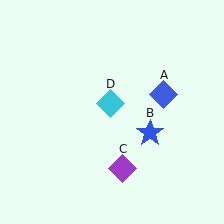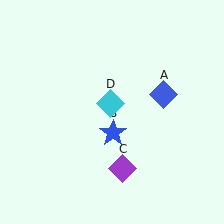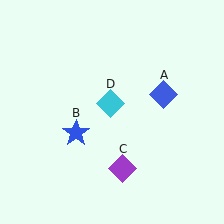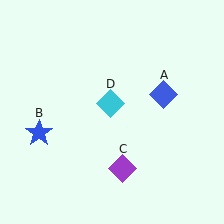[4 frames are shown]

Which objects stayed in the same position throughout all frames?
Blue diamond (object A) and purple diamond (object C) and cyan diamond (object D) remained stationary.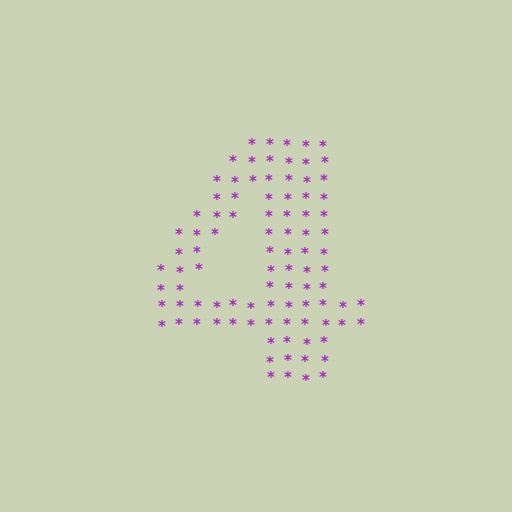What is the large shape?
The large shape is the digit 4.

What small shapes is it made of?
It is made of small asterisks.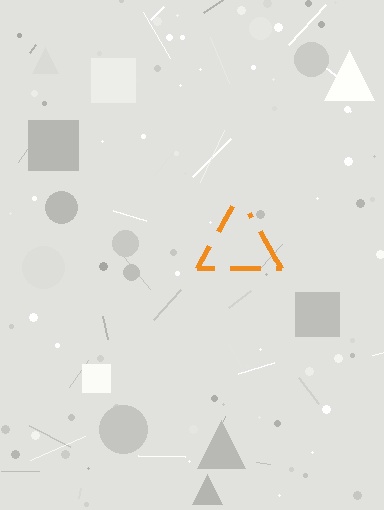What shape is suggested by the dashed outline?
The dashed outline suggests a triangle.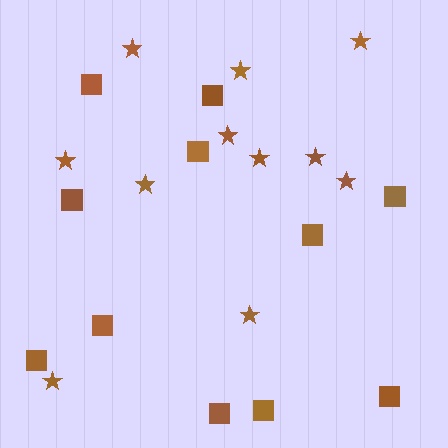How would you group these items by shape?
There are 2 groups: one group of stars (11) and one group of squares (11).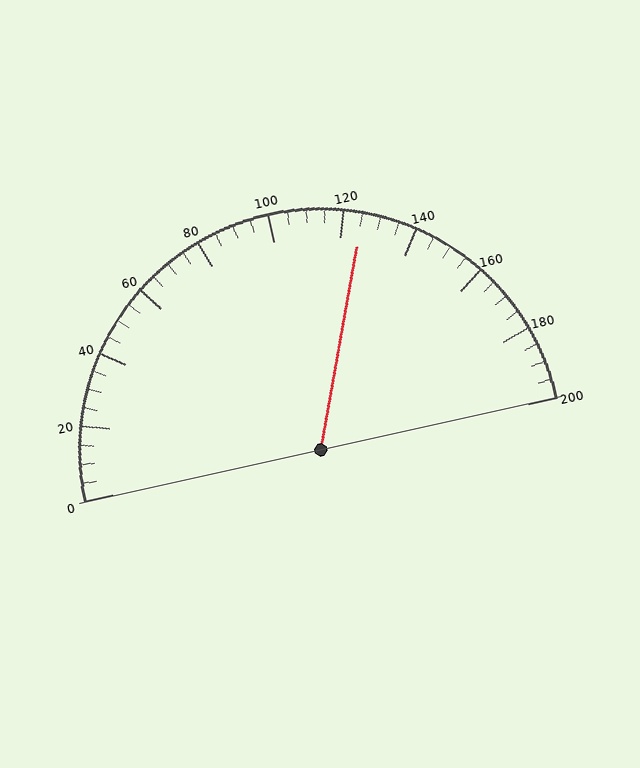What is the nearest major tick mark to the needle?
The nearest major tick mark is 120.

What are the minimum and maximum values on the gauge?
The gauge ranges from 0 to 200.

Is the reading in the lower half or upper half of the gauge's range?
The reading is in the upper half of the range (0 to 200).